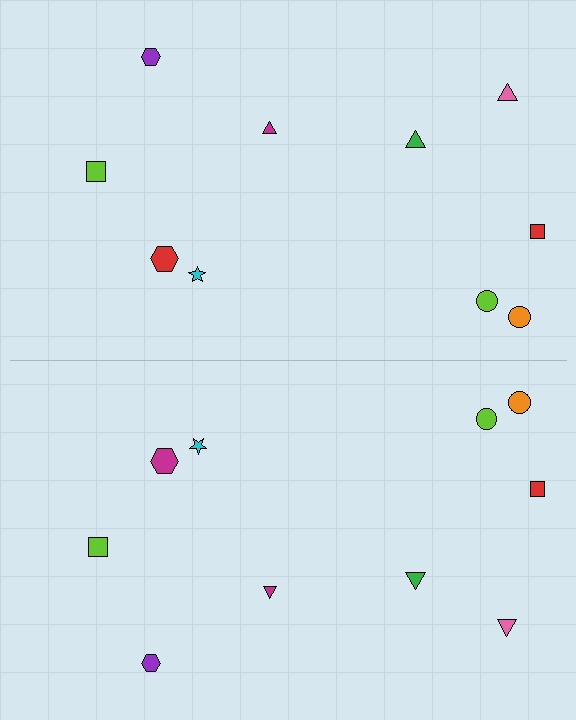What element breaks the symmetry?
The magenta hexagon on the bottom side breaks the symmetry — its mirror counterpart is red.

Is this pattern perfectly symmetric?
No, the pattern is not perfectly symmetric. The magenta hexagon on the bottom side breaks the symmetry — its mirror counterpart is red.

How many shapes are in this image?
There are 20 shapes in this image.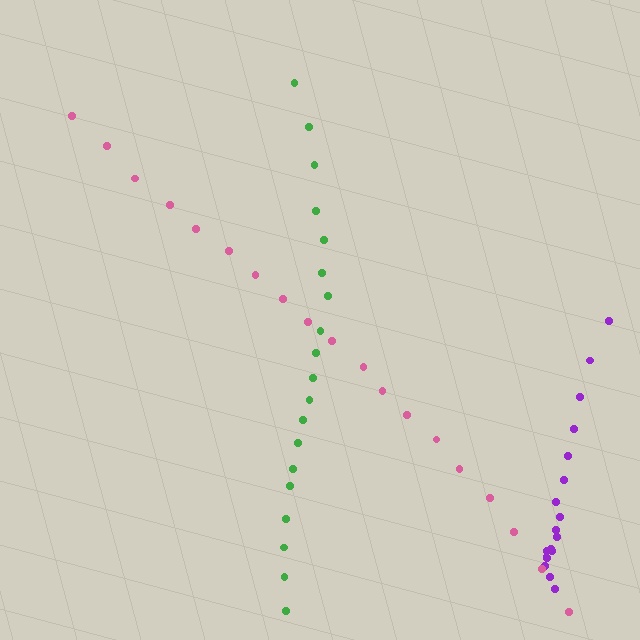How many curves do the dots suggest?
There are 3 distinct paths.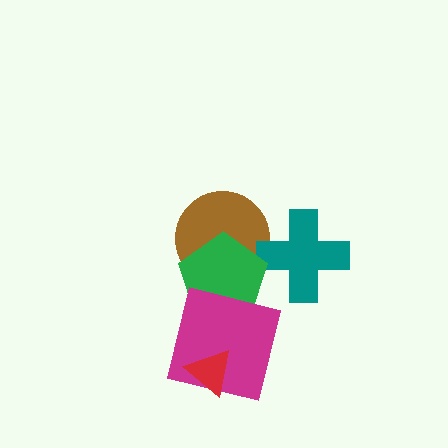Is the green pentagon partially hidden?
Yes, it is partially covered by another shape.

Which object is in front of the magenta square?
The red triangle is in front of the magenta square.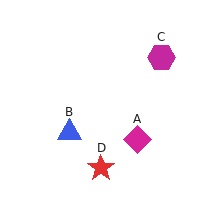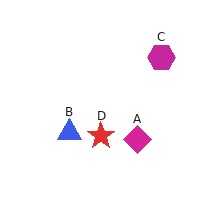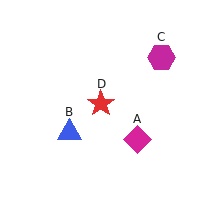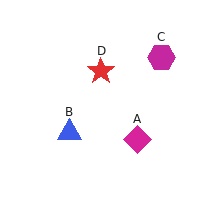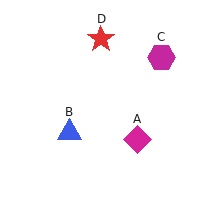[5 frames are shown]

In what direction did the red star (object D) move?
The red star (object D) moved up.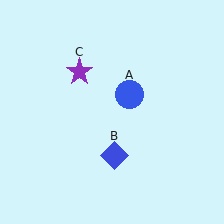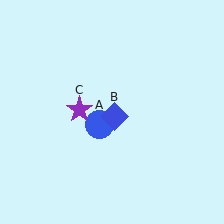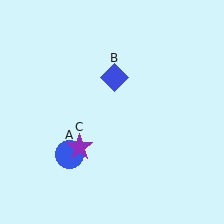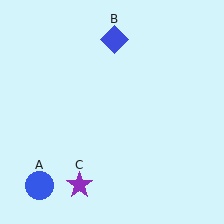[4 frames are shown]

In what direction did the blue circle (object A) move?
The blue circle (object A) moved down and to the left.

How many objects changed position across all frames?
3 objects changed position: blue circle (object A), blue diamond (object B), purple star (object C).